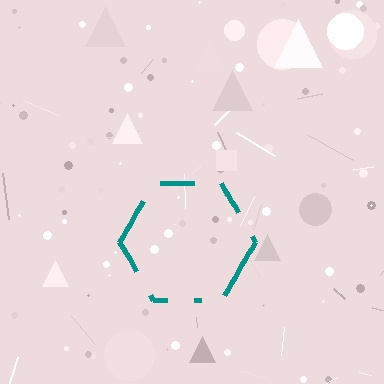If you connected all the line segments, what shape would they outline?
They would outline a hexagon.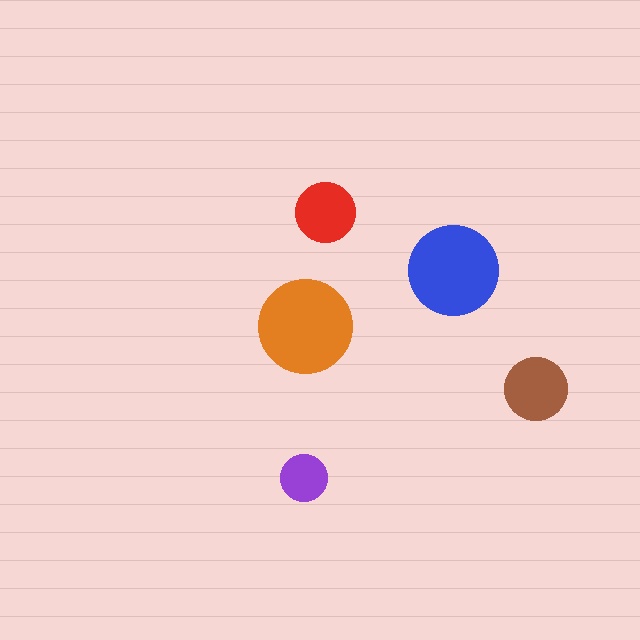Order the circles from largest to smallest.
the orange one, the blue one, the brown one, the red one, the purple one.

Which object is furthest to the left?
The purple circle is leftmost.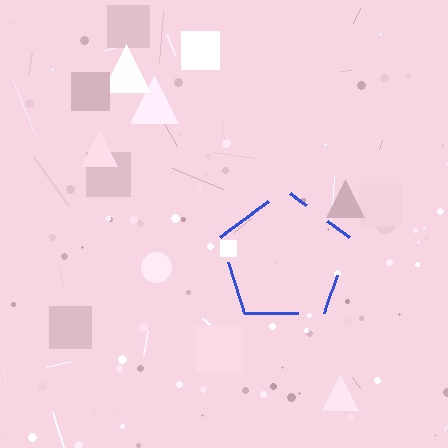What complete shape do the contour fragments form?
The contour fragments form a pentagon.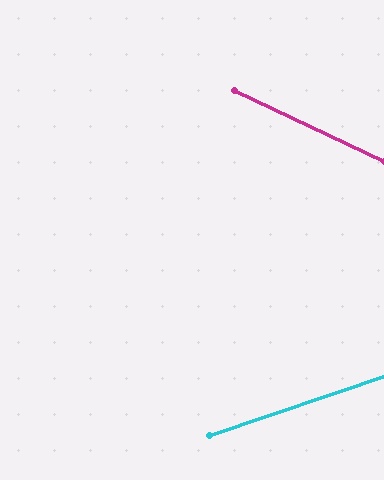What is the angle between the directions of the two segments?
Approximately 44 degrees.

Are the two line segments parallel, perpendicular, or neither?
Neither parallel nor perpendicular — they differ by about 44°.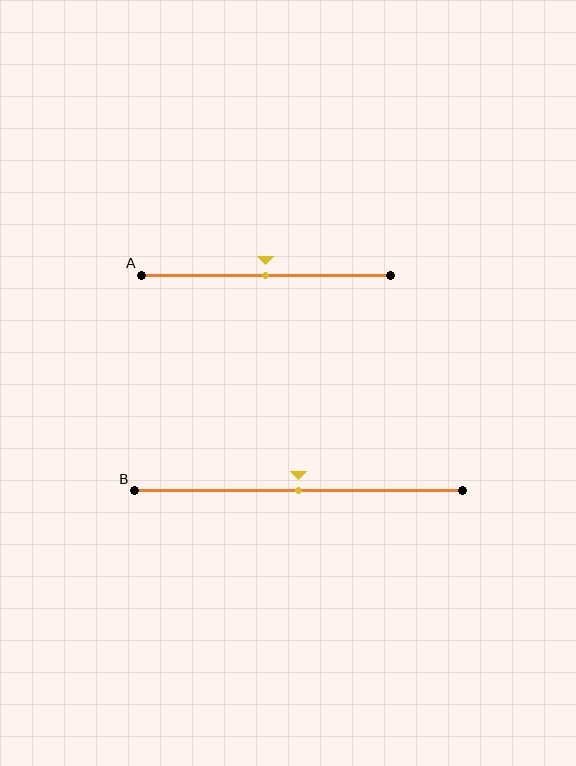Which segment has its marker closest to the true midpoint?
Segment A has its marker closest to the true midpoint.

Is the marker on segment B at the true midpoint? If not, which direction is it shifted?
Yes, the marker on segment B is at the true midpoint.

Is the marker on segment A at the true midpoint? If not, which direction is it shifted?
Yes, the marker on segment A is at the true midpoint.